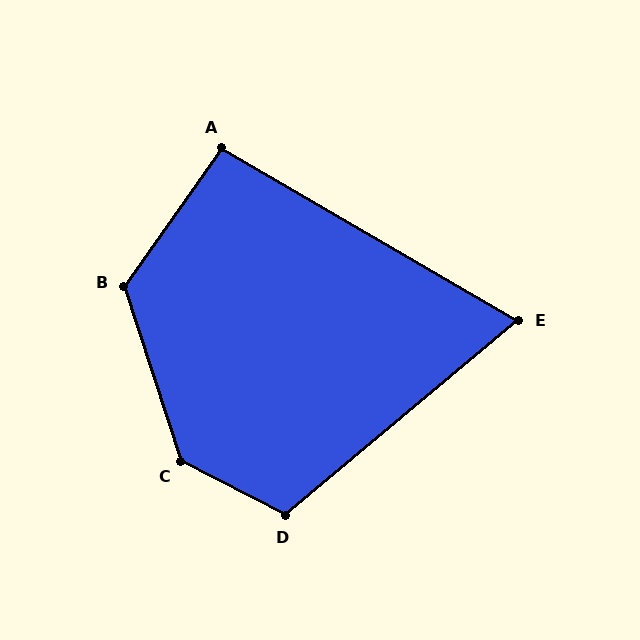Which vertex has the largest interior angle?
C, at approximately 135 degrees.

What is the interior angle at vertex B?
Approximately 127 degrees (obtuse).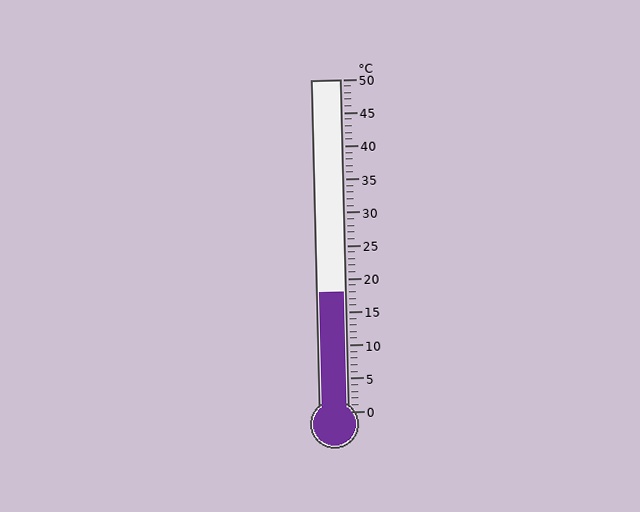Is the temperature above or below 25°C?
The temperature is below 25°C.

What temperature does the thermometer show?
The thermometer shows approximately 18°C.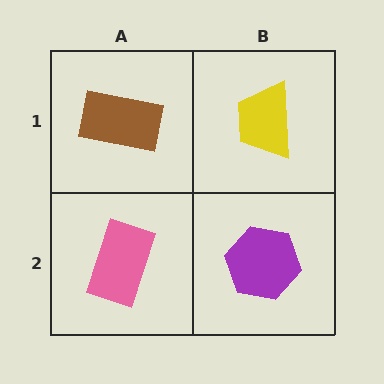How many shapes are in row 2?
2 shapes.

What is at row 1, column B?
A yellow trapezoid.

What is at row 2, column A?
A pink rectangle.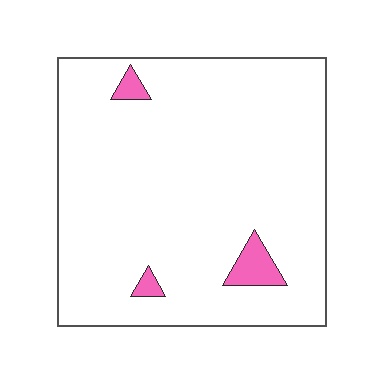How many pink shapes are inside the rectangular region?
3.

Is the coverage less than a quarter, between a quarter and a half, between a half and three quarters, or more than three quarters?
Less than a quarter.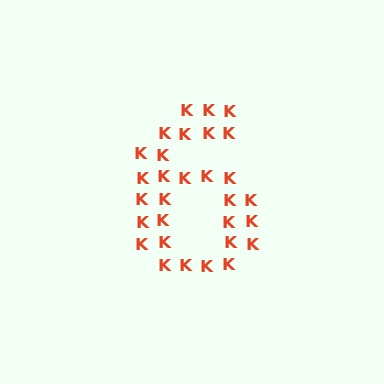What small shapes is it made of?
It is made of small letter K's.